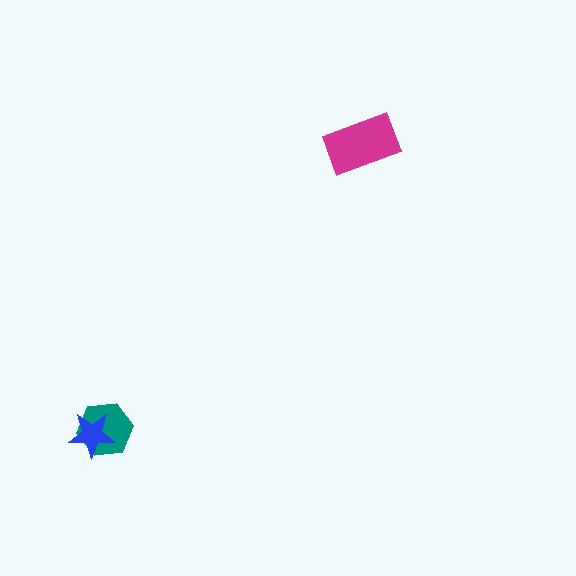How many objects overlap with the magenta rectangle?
0 objects overlap with the magenta rectangle.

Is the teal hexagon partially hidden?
Yes, it is partially covered by another shape.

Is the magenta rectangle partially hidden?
No, no other shape covers it.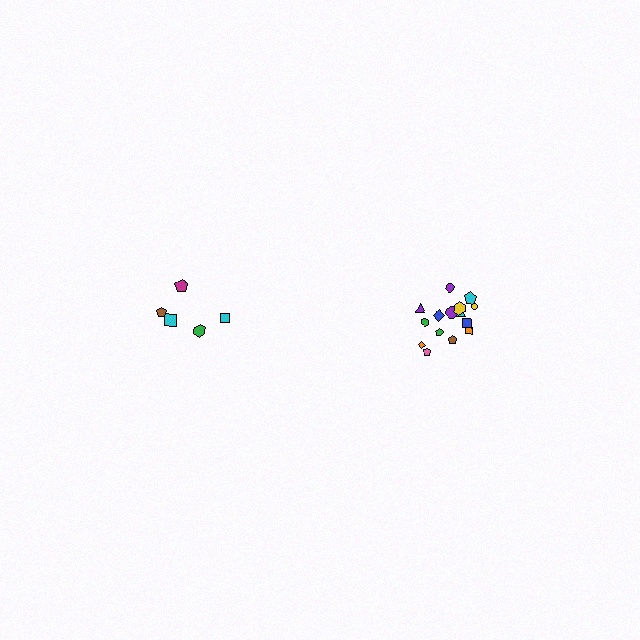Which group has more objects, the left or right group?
The right group.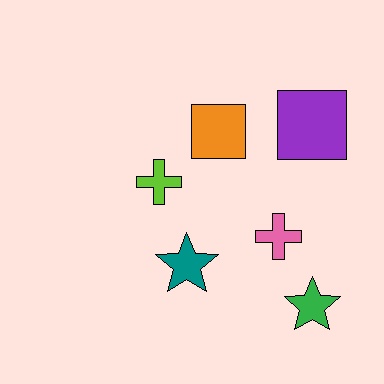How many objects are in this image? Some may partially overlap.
There are 6 objects.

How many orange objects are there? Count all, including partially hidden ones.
There is 1 orange object.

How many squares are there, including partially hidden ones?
There are 2 squares.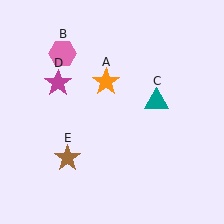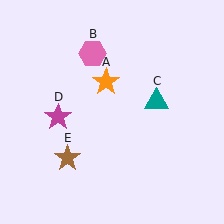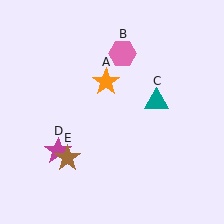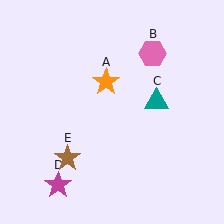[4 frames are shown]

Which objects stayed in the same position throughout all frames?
Orange star (object A) and teal triangle (object C) and brown star (object E) remained stationary.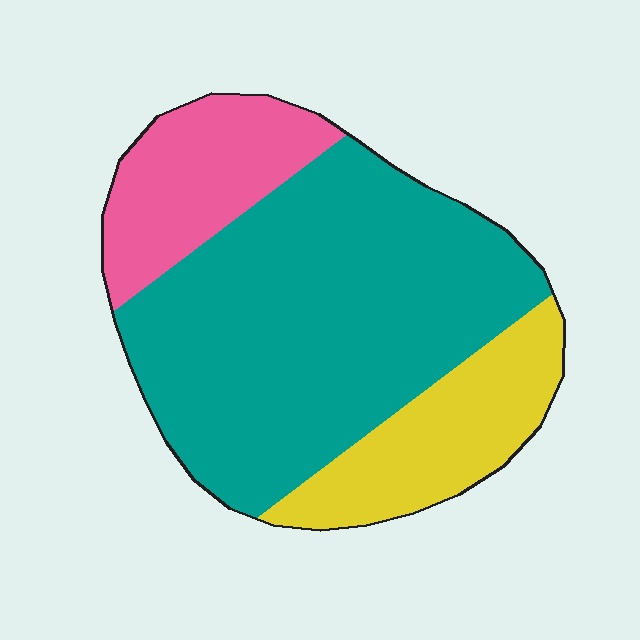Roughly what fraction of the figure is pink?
Pink covers about 20% of the figure.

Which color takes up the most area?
Teal, at roughly 60%.